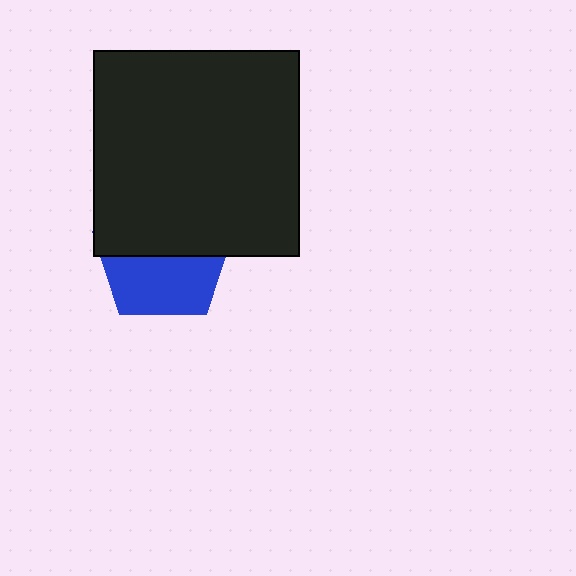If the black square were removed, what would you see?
You would see the complete blue pentagon.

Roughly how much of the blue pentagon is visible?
About half of it is visible (roughly 46%).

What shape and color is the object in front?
The object in front is a black square.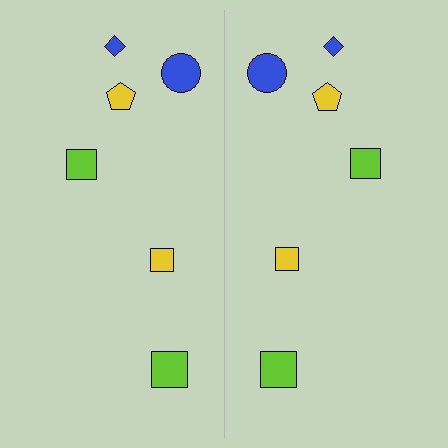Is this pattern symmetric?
Yes, this pattern has bilateral (reflection) symmetry.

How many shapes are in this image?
There are 12 shapes in this image.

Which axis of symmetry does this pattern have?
The pattern has a vertical axis of symmetry running through the center of the image.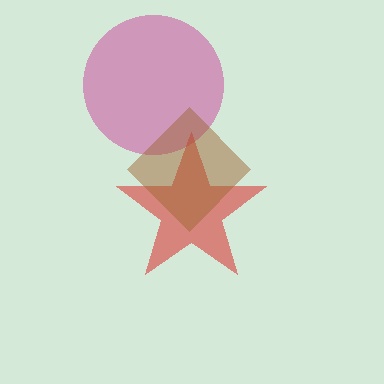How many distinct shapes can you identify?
There are 3 distinct shapes: a magenta circle, a red star, a brown diamond.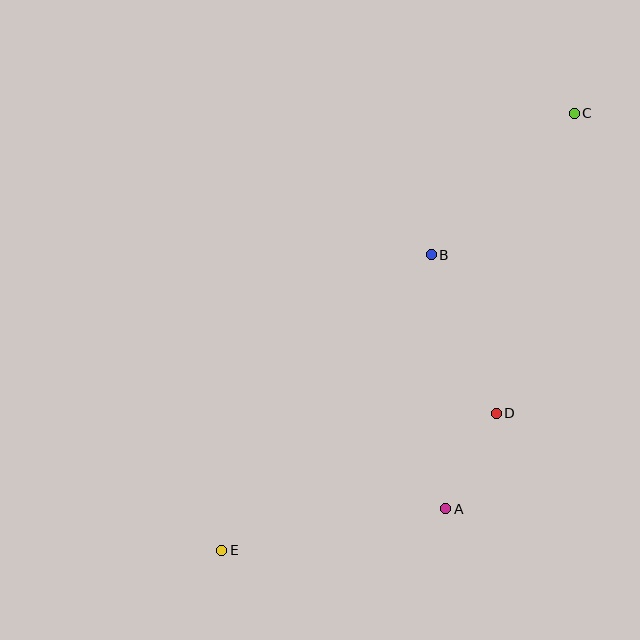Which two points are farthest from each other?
Points C and E are farthest from each other.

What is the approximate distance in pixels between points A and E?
The distance between A and E is approximately 228 pixels.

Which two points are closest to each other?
Points A and D are closest to each other.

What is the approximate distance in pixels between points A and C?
The distance between A and C is approximately 416 pixels.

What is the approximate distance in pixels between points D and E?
The distance between D and E is approximately 307 pixels.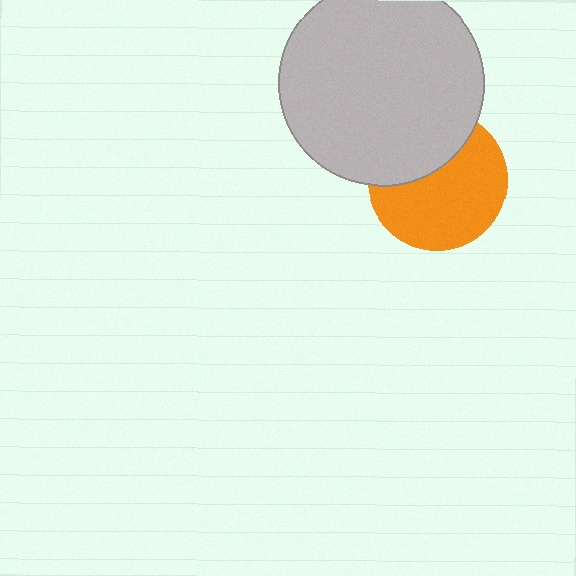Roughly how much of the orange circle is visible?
About half of it is visible (roughly 65%).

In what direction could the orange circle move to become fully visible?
The orange circle could move down. That would shift it out from behind the light gray circle entirely.